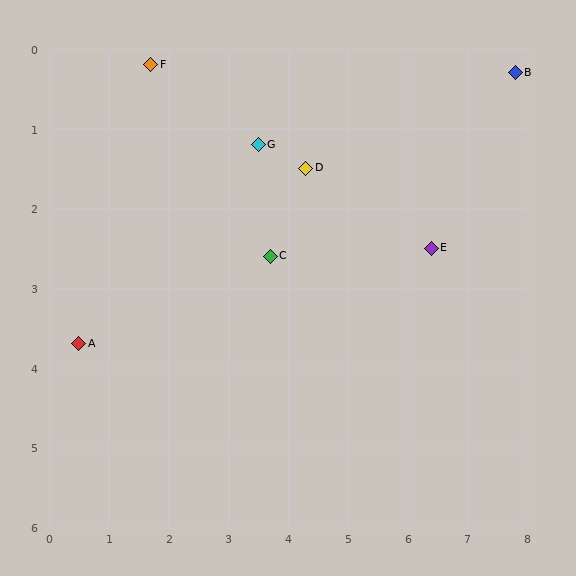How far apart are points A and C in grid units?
Points A and C are about 3.4 grid units apart.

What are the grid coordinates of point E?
Point E is at approximately (6.4, 2.5).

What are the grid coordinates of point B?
Point B is at approximately (7.8, 0.3).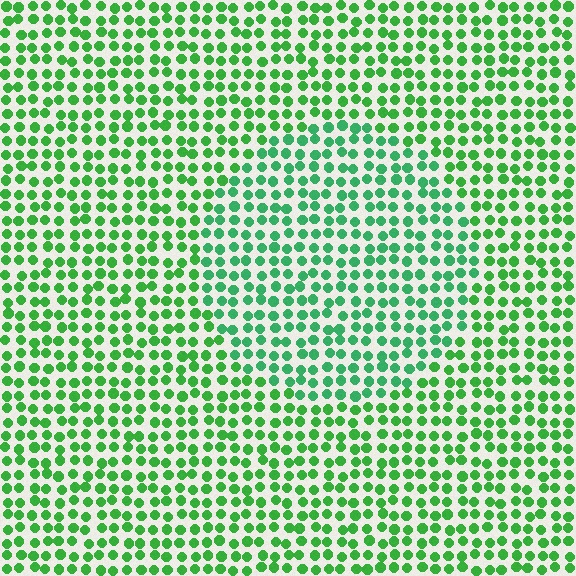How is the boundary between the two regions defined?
The boundary is defined purely by a slight shift in hue (about 21 degrees). Spacing, size, and orientation are identical on both sides.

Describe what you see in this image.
The image is filled with small green elements in a uniform arrangement. A circle-shaped region is visible where the elements are tinted to a slightly different hue, forming a subtle color boundary.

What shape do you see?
I see a circle.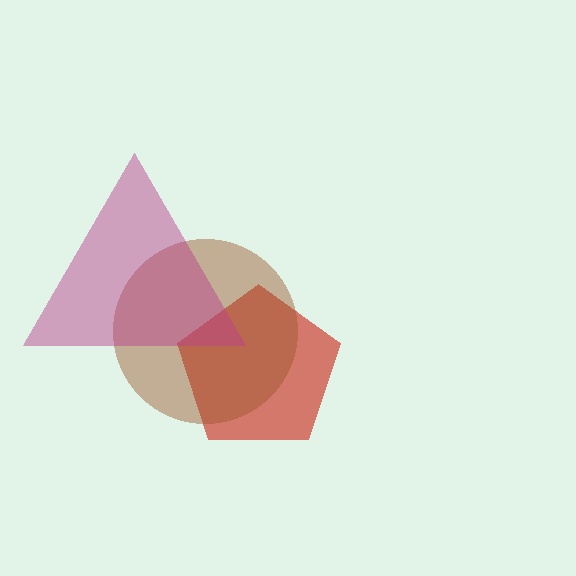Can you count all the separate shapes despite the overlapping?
Yes, there are 3 separate shapes.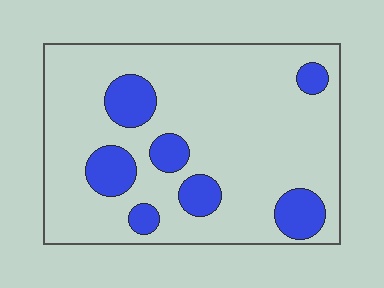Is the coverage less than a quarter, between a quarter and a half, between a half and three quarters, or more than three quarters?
Less than a quarter.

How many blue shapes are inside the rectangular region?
7.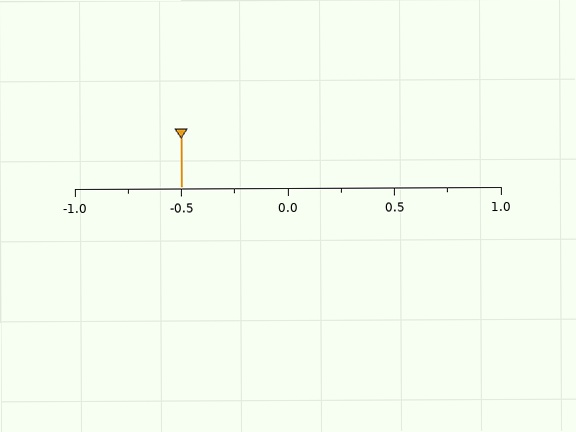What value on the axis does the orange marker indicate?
The marker indicates approximately -0.5.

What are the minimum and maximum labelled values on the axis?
The axis runs from -1.0 to 1.0.